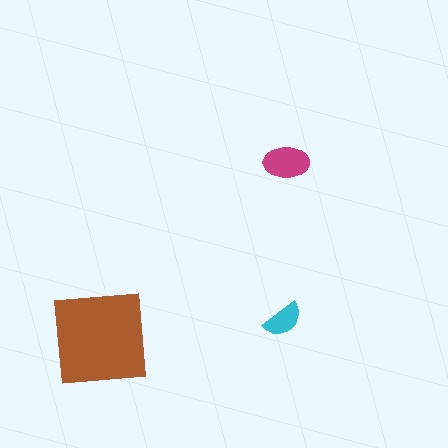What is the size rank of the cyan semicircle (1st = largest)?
3rd.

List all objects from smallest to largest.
The cyan semicircle, the magenta ellipse, the brown square.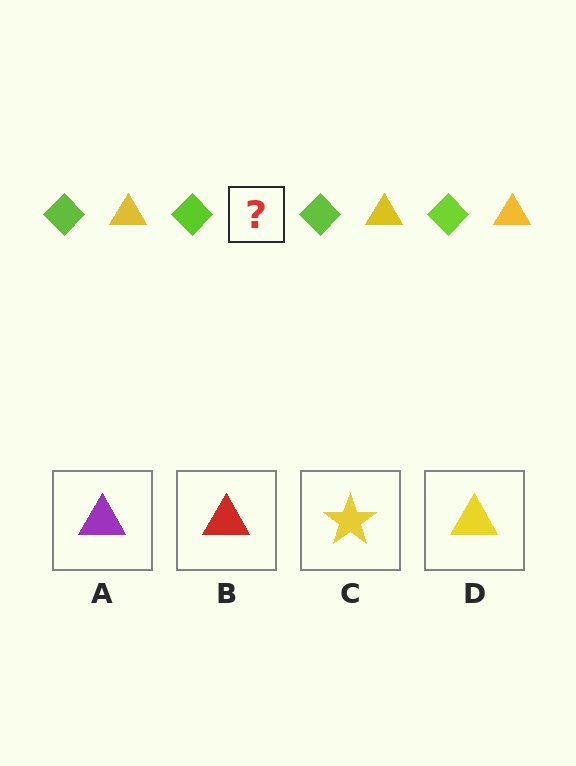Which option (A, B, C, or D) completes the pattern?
D.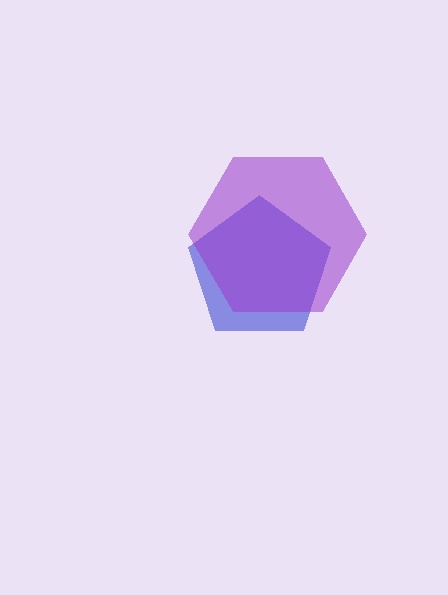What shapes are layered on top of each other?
The layered shapes are: a blue pentagon, a purple hexagon.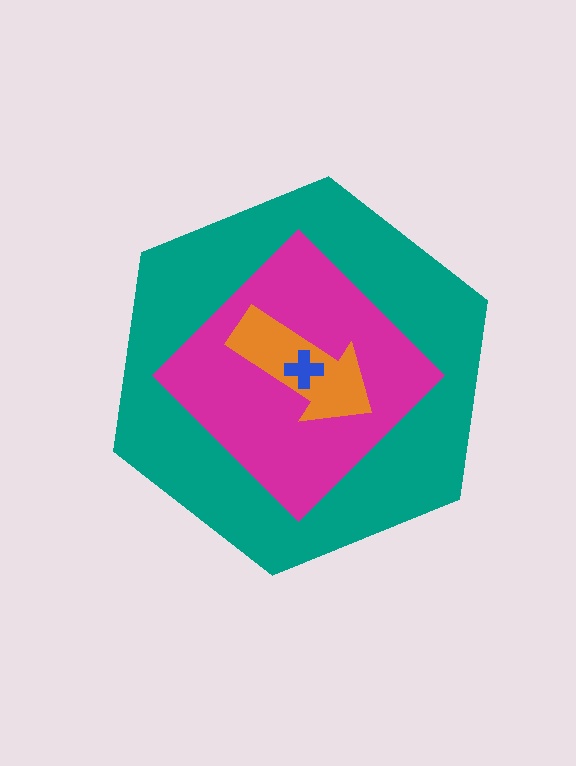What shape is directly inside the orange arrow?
The blue cross.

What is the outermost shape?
The teal hexagon.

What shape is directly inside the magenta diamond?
The orange arrow.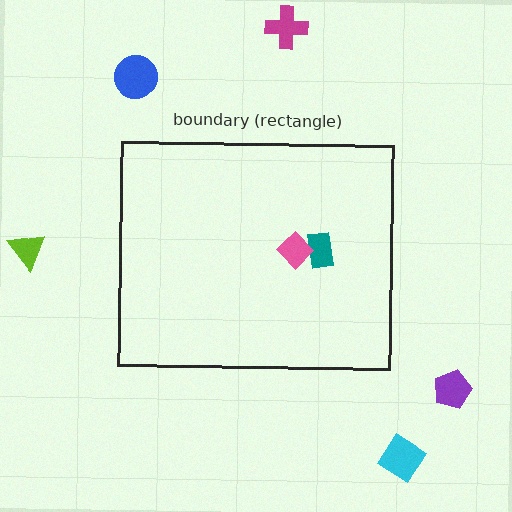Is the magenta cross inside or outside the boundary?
Outside.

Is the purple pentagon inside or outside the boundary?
Outside.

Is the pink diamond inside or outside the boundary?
Inside.